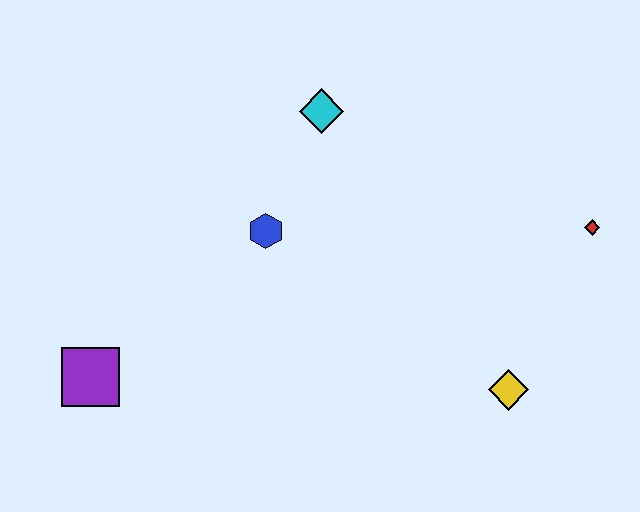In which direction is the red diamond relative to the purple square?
The red diamond is to the right of the purple square.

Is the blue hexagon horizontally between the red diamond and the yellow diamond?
No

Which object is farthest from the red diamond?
The purple square is farthest from the red diamond.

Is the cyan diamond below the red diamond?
No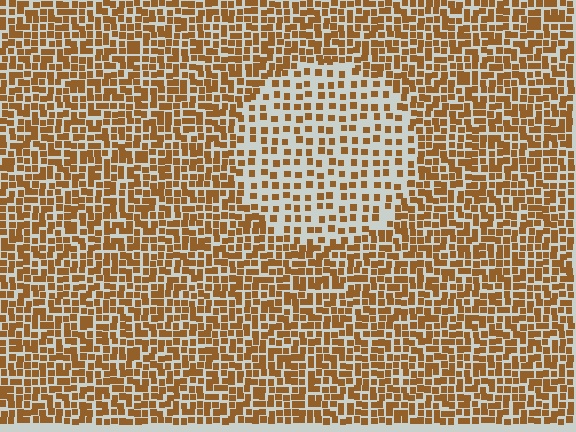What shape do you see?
I see a circle.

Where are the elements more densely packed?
The elements are more densely packed outside the circle boundary.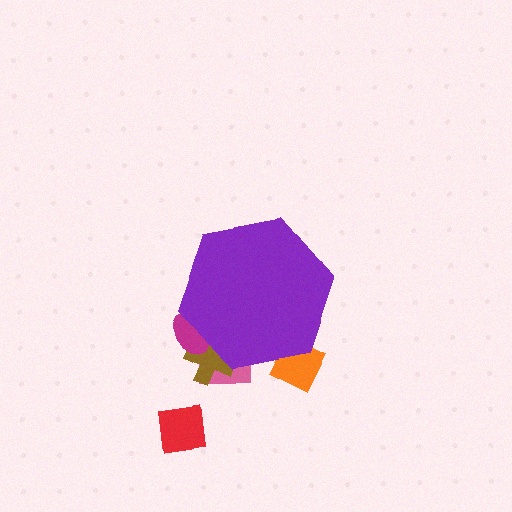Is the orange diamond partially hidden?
Yes, the orange diamond is partially hidden behind the purple hexagon.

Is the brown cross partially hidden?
Yes, the brown cross is partially hidden behind the purple hexagon.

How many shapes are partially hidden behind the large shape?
4 shapes are partially hidden.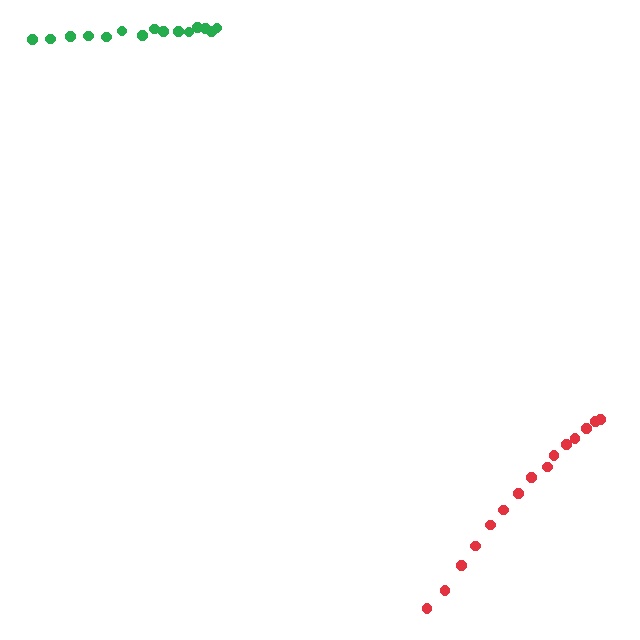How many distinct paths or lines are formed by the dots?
There are 2 distinct paths.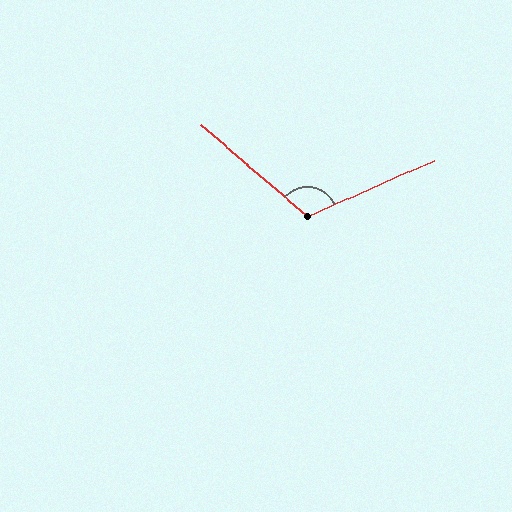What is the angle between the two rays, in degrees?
Approximately 116 degrees.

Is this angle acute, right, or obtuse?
It is obtuse.